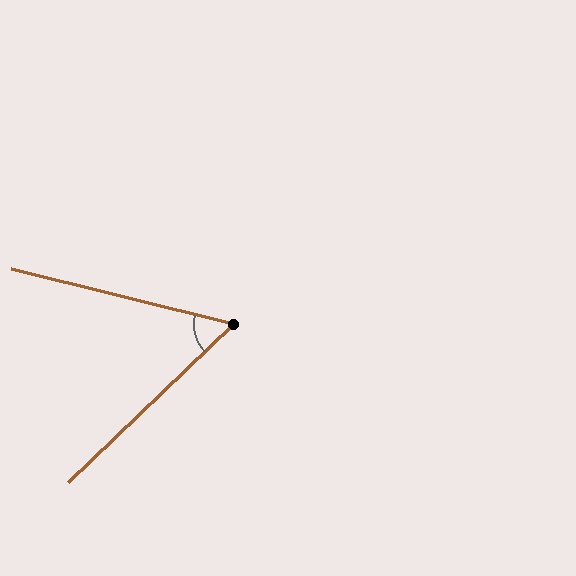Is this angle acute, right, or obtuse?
It is acute.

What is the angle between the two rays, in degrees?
Approximately 58 degrees.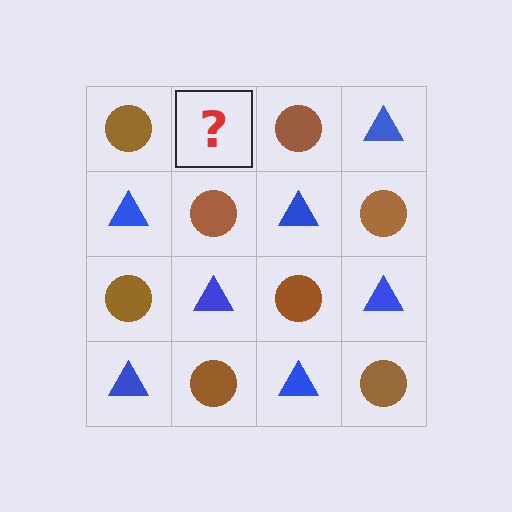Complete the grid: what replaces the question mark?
The question mark should be replaced with a blue triangle.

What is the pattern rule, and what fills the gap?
The rule is that it alternates brown circle and blue triangle in a checkerboard pattern. The gap should be filled with a blue triangle.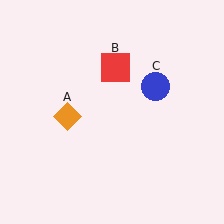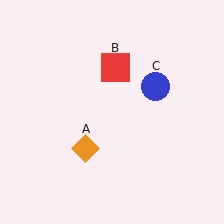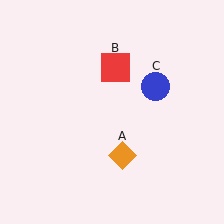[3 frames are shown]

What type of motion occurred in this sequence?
The orange diamond (object A) rotated counterclockwise around the center of the scene.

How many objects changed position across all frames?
1 object changed position: orange diamond (object A).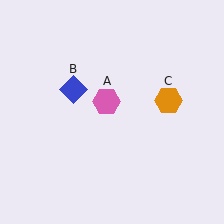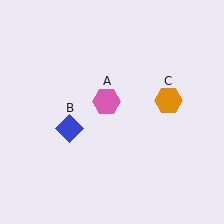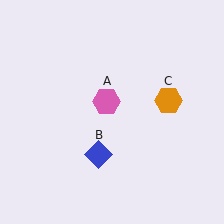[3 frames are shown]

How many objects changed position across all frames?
1 object changed position: blue diamond (object B).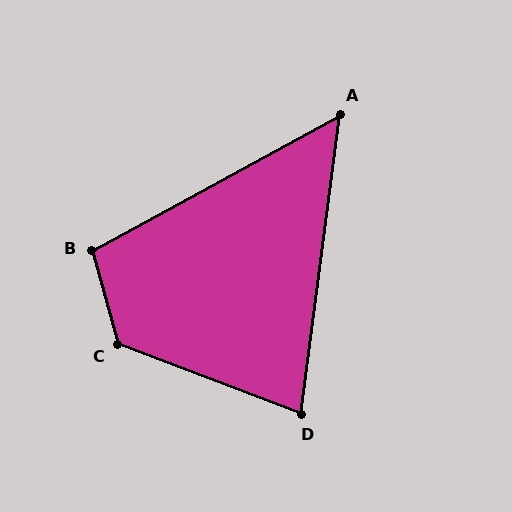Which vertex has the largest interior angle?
C, at approximately 126 degrees.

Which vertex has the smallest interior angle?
A, at approximately 54 degrees.